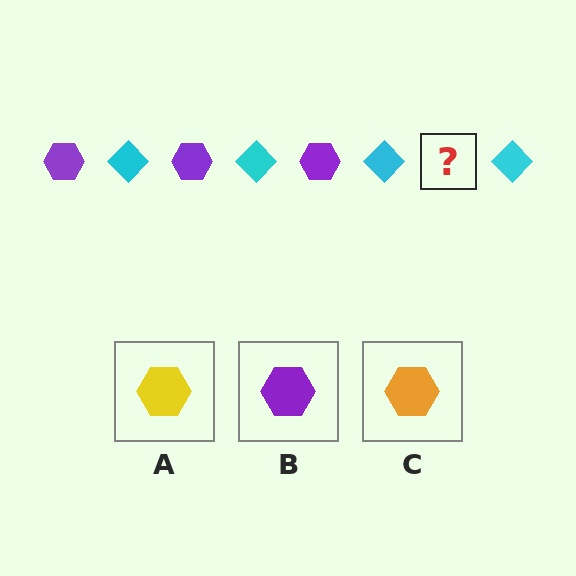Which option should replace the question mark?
Option B.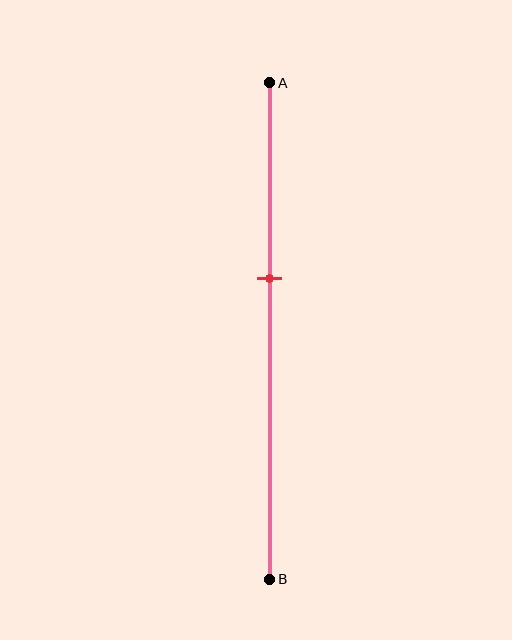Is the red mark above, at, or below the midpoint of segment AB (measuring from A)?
The red mark is above the midpoint of segment AB.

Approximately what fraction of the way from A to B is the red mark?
The red mark is approximately 40% of the way from A to B.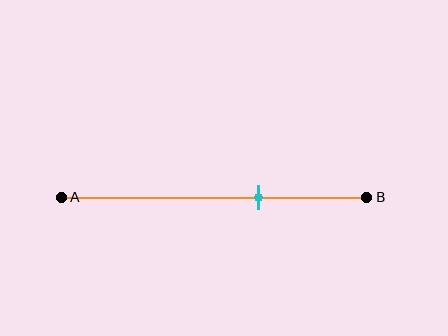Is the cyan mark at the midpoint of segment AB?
No, the mark is at about 65% from A, not at the 50% midpoint.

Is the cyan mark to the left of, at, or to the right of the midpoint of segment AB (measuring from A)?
The cyan mark is to the right of the midpoint of segment AB.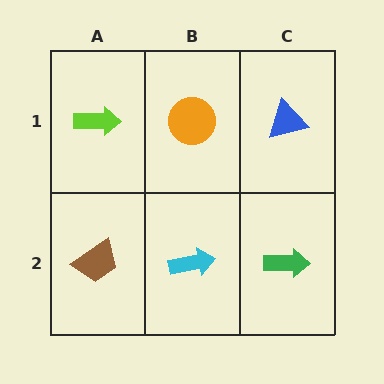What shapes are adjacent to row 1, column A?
A brown trapezoid (row 2, column A), an orange circle (row 1, column B).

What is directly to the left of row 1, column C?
An orange circle.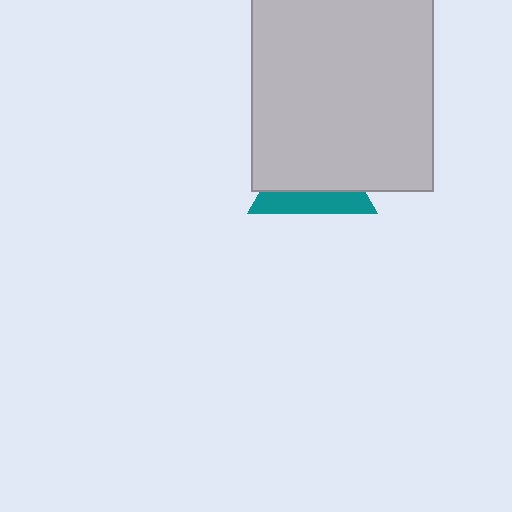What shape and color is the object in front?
The object in front is a light gray rectangle.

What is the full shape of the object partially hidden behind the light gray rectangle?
The partially hidden object is a teal triangle.